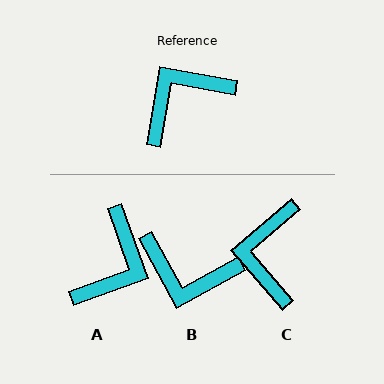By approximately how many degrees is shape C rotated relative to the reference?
Approximately 50 degrees counter-clockwise.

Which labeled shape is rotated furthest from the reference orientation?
A, about 150 degrees away.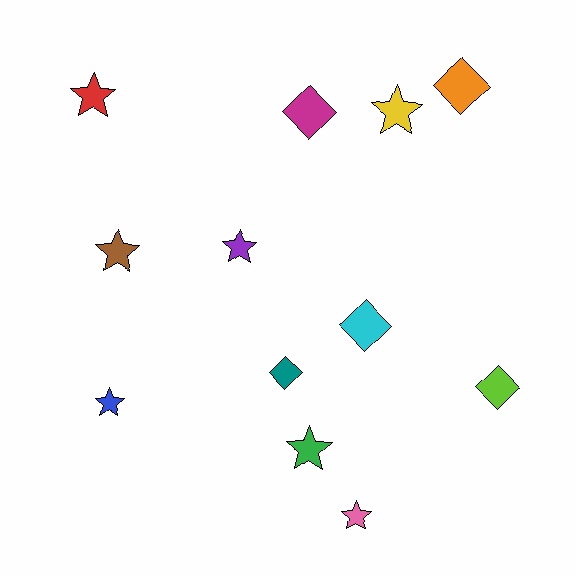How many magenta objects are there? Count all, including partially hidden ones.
There is 1 magenta object.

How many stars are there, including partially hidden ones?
There are 7 stars.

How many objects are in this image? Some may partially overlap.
There are 12 objects.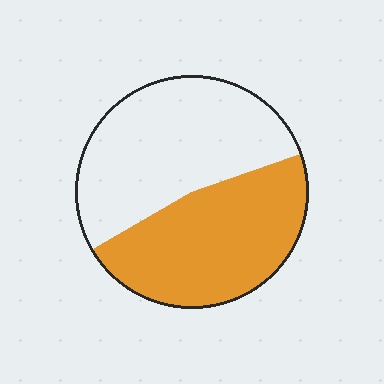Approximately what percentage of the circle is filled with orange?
Approximately 45%.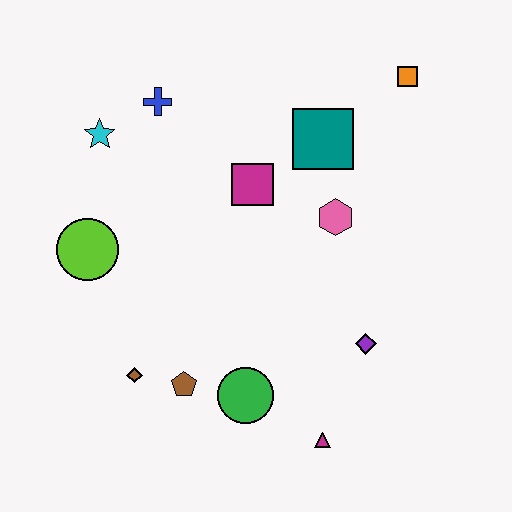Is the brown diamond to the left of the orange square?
Yes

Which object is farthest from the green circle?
The orange square is farthest from the green circle.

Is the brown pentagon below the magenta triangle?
No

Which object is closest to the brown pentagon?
The brown diamond is closest to the brown pentagon.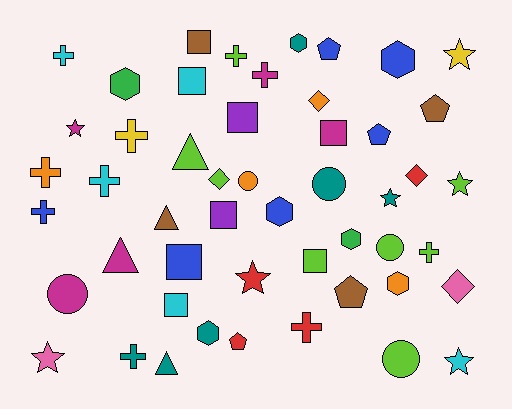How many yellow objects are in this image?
There are 2 yellow objects.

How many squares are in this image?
There are 8 squares.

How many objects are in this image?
There are 50 objects.